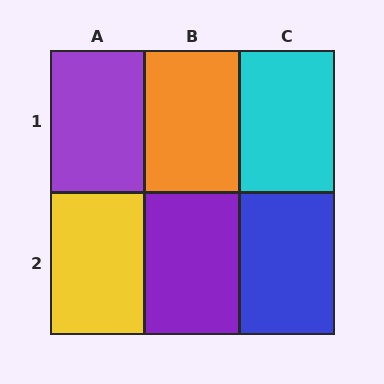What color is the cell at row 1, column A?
Purple.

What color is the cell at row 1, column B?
Orange.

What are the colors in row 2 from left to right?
Yellow, purple, blue.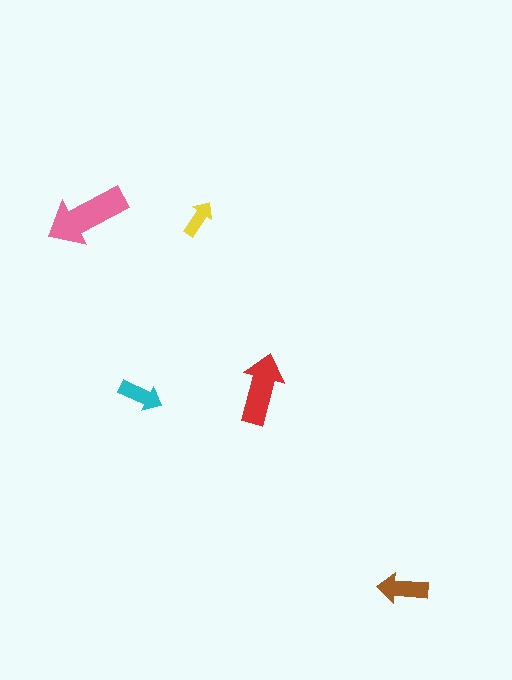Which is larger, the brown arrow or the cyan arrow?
The brown one.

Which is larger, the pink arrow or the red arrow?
The pink one.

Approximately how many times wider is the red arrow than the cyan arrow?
About 1.5 times wider.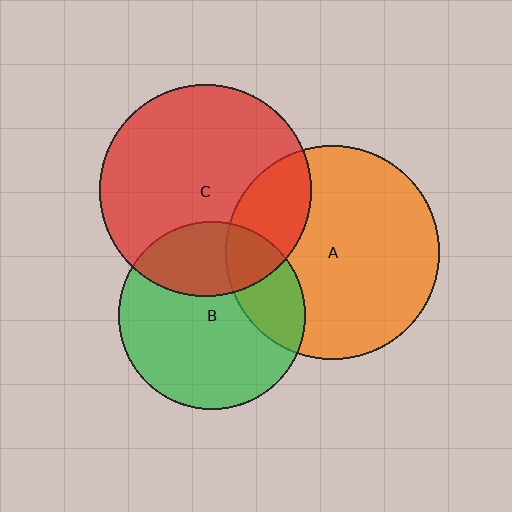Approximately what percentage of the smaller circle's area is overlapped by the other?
Approximately 20%.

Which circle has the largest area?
Circle A (orange).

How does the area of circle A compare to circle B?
Approximately 1.3 times.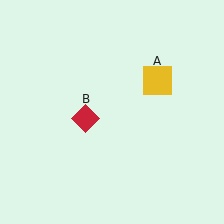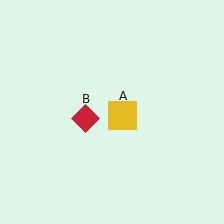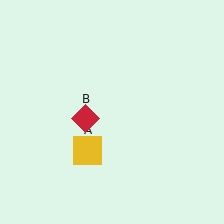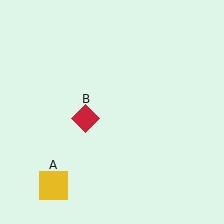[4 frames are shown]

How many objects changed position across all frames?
1 object changed position: yellow square (object A).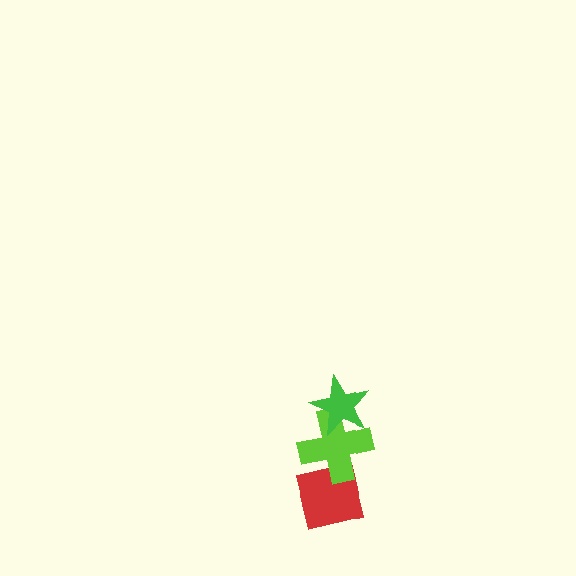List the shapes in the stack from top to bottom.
From top to bottom: the green star, the lime cross, the red square.